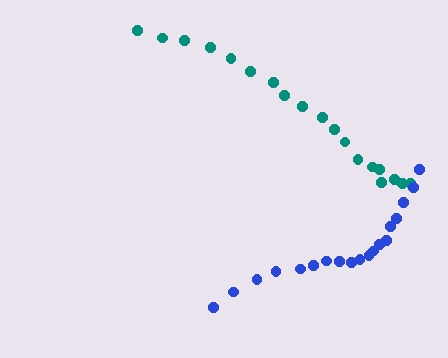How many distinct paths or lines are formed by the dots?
There are 2 distinct paths.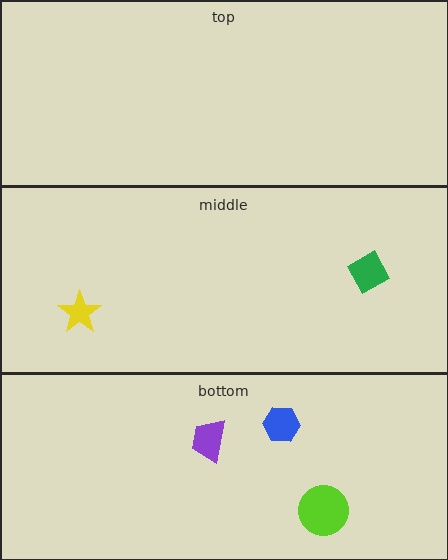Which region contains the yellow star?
The middle region.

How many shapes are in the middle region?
2.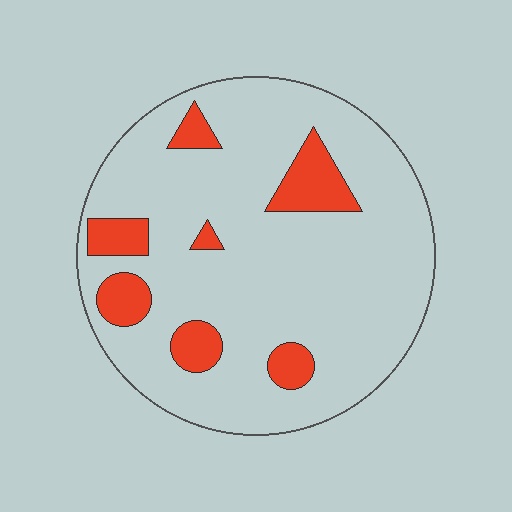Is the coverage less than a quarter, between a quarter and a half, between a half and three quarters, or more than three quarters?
Less than a quarter.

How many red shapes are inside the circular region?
7.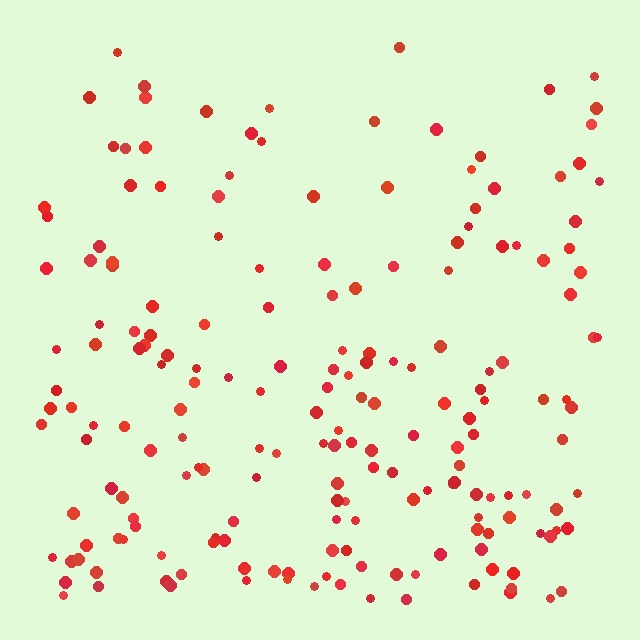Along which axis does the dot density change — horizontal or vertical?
Vertical.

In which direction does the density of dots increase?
From top to bottom, with the bottom side densest.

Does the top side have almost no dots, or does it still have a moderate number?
Still a moderate number, just noticeably fewer than the bottom.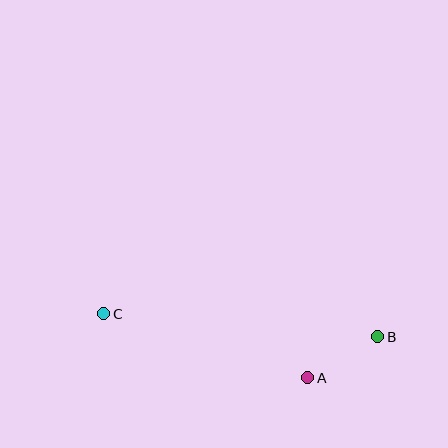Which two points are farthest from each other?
Points B and C are farthest from each other.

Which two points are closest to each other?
Points A and B are closest to each other.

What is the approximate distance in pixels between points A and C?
The distance between A and C is approximately 214 pixels.